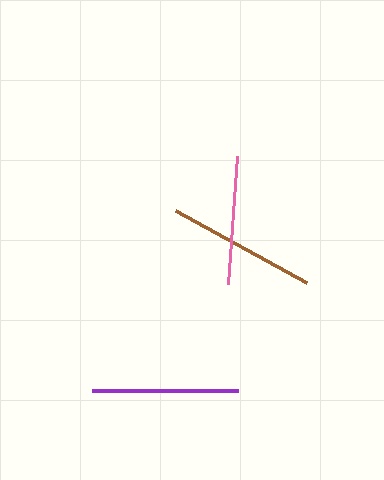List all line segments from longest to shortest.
From longest to shortest: brown, purple, pink.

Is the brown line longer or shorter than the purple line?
The brown line is longer than the purple line.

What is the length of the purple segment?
The purple segment is approximately 146 pixels long.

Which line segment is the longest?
The brown line is the longest at approximately 149 pixels.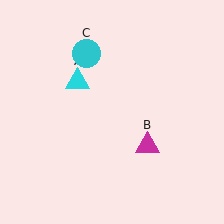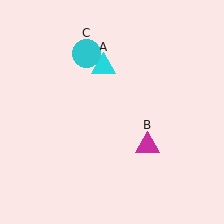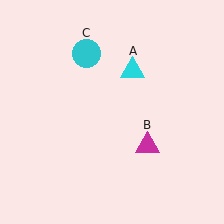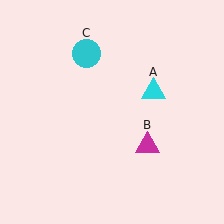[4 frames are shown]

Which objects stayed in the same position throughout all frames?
Magenta triangle (object B) and cyan circle (object C) remained stationary.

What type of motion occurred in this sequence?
The cyan triangle (object A) rotated clockwise around the center of the scene.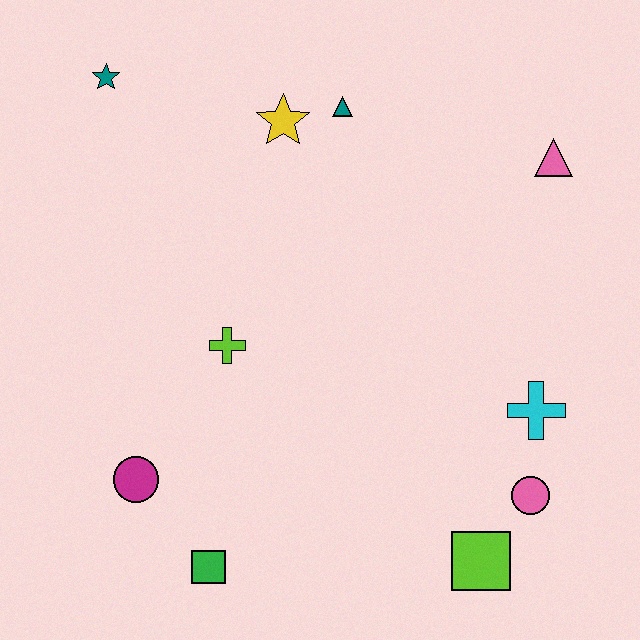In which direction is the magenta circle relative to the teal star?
The magenta circle is below the teal star.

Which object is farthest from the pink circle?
The teal star is farthest from the pink circle.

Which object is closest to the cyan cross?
The pink circle is closest to the cyan cross.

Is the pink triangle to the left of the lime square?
No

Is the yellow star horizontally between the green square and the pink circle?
Yes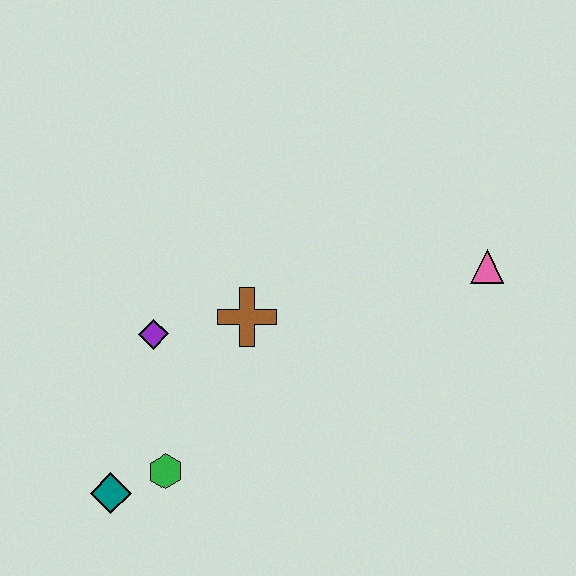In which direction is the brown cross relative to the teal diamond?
The brown cross is above the teal diamond.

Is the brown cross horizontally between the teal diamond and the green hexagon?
No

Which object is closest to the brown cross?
The purple diamond is closest to the brown cross.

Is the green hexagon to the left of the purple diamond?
No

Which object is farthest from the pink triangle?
The teal diamond is farthest from the pink triangle.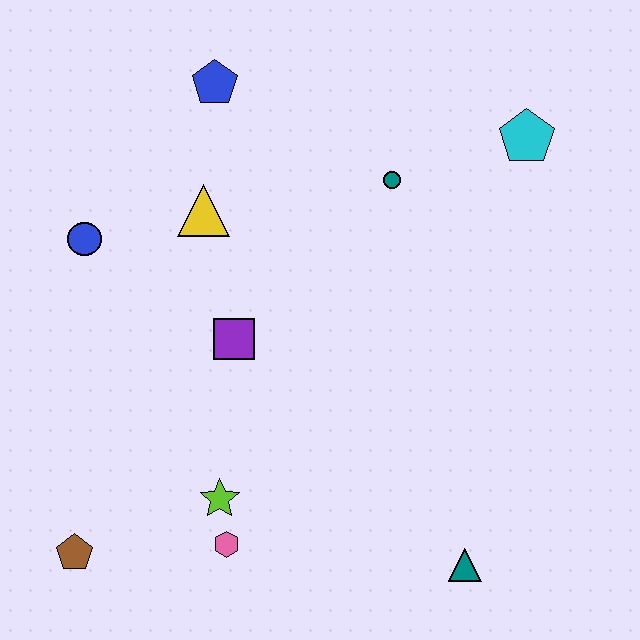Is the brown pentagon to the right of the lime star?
No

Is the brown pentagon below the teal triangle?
No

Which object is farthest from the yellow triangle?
The teal triangle is farthest from the yellow triangle.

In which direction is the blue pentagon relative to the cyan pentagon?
The blue pentagon is to the left of the cyan pentagon.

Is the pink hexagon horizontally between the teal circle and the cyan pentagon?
No